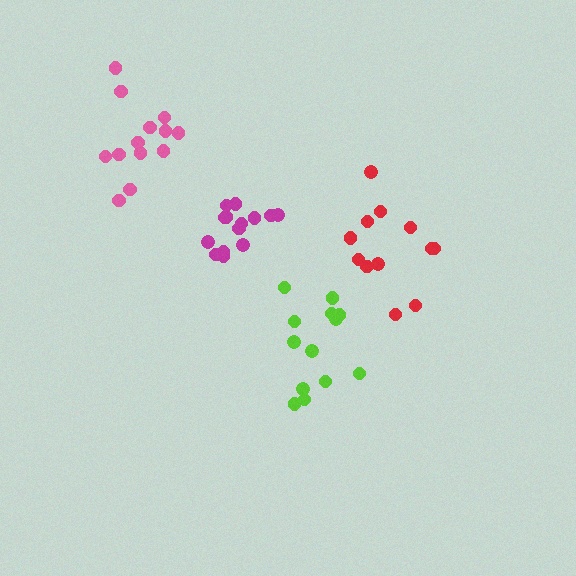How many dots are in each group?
Group 1: 13 dots, Group 2: 14 dots, Group 3: 12 dots, Group 4: 13 dots (52 total).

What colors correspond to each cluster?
The clusters are colored: lime, magenta, red, pink.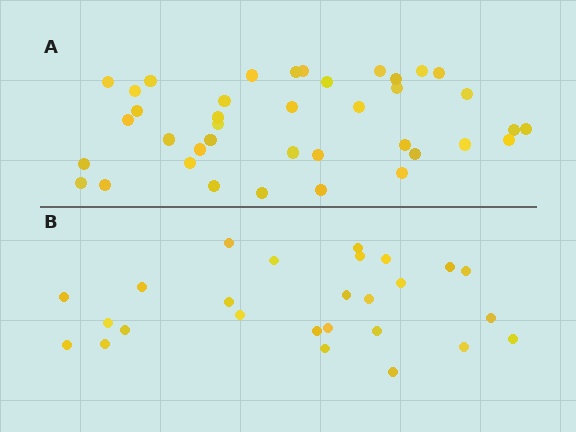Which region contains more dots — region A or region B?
Region A (the top region) has more dots.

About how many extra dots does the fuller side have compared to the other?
Region A has approximately 15 more dots than region B.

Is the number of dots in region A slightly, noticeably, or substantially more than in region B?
Region A has substantially more. The ratio is roughly 1.5 to 1.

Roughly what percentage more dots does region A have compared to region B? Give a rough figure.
About 50% more.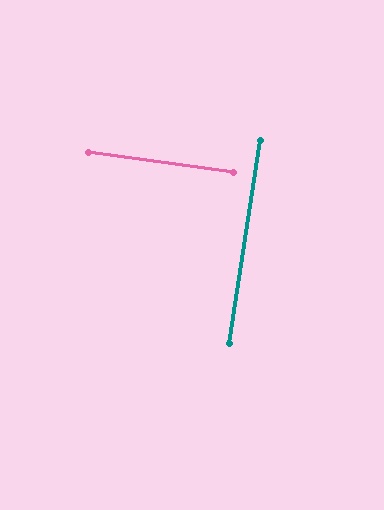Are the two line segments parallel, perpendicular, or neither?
Perpendicular — they meet at approximately 89°.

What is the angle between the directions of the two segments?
Approximately 89 degrees.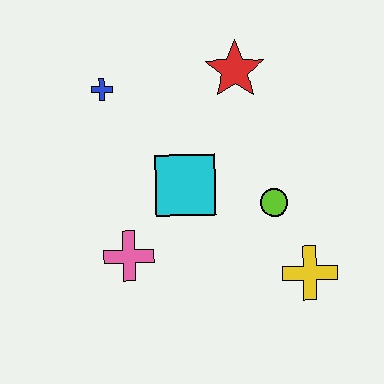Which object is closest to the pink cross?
The cyan square is closest to the pink cross.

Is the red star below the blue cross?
No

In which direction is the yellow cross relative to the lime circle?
The yellow cross is below the lime circle.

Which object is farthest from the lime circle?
The blue cross is farthest from the lime circle.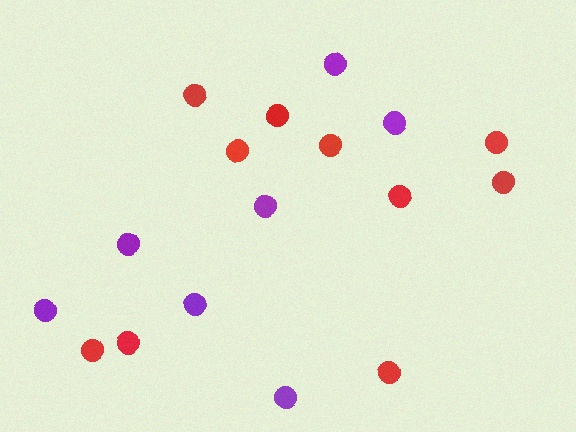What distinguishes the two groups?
There are 2 groups: one group of purple circles (7) and one group of red circles (10).